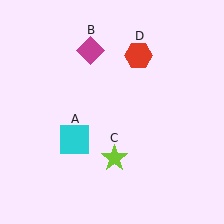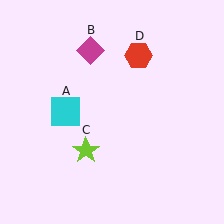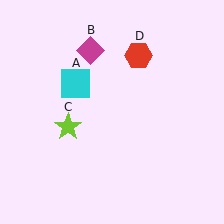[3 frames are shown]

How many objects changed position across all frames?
2 objects changed position: cyan square (object A), lime star (object C).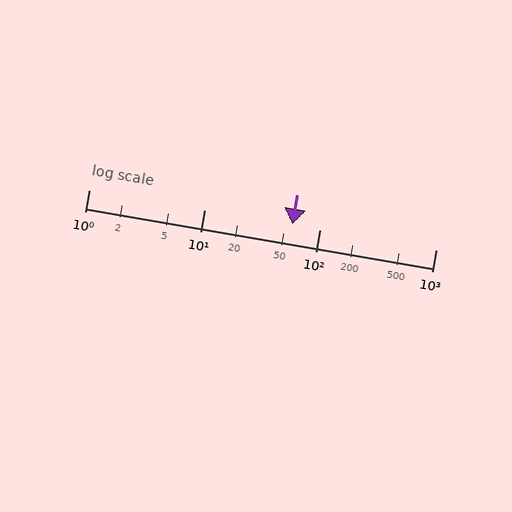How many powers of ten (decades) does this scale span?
The scale spans 3 decades, from 1 to 1000.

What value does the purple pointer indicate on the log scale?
The pointer indicates approximately 57.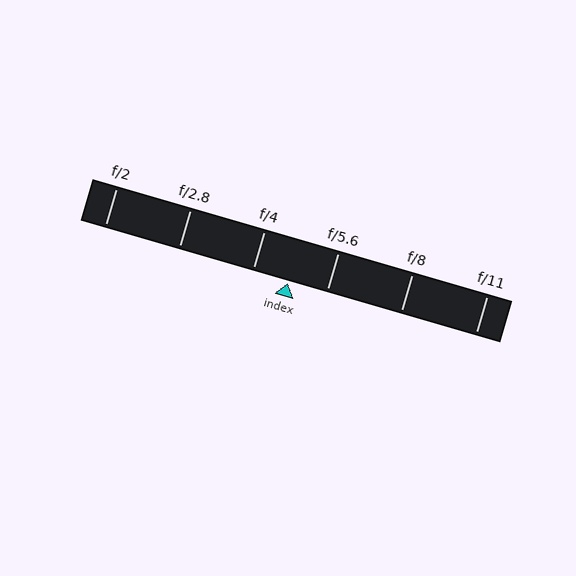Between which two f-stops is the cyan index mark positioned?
The index mark is between f/4 and f/5.6.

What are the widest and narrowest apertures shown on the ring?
The widest aperture shown is f/2 and the narrowest is f/11.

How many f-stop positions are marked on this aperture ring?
There are 6 f-stop positions marked.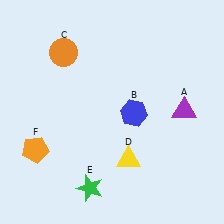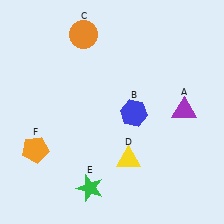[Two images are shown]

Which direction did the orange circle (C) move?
The orange circle (C) moved right.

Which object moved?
The orange circle (C) moved right.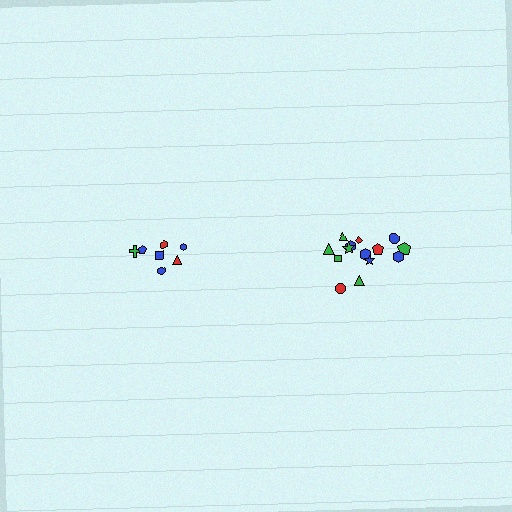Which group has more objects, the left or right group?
The right group.